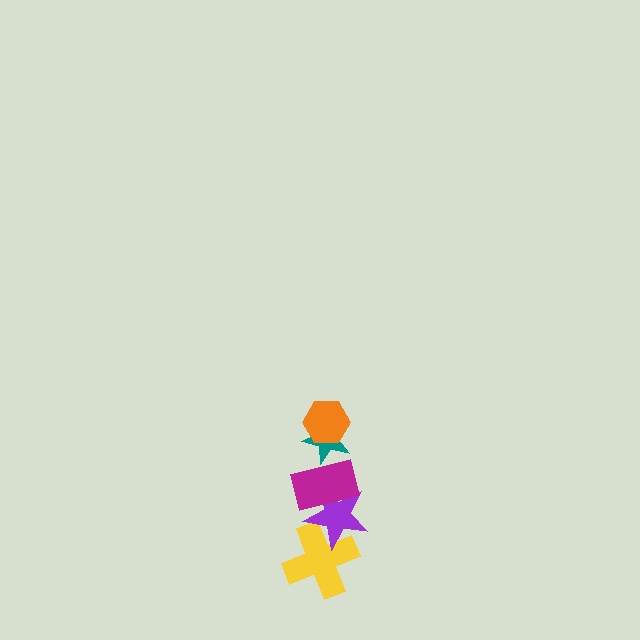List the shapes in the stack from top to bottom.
From top to bottom: the orange hexagon, the teal star, the magenta rectangle, the purple star, the yellow cross.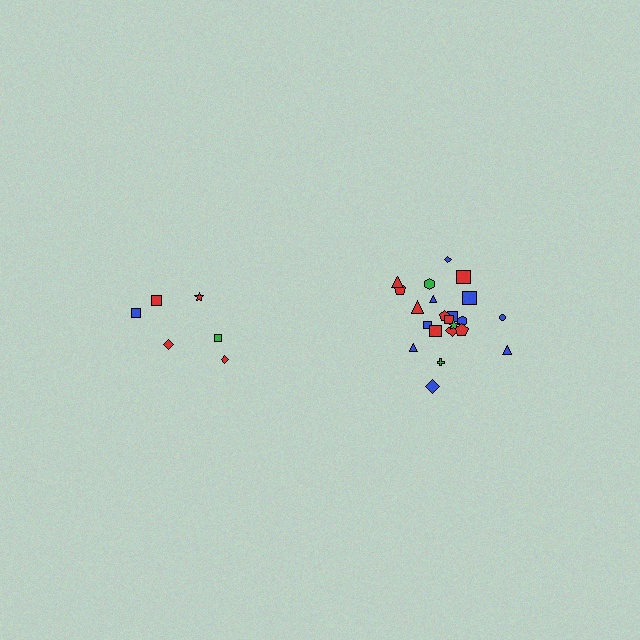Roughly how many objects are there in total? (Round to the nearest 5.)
Roughly 30 objects in total.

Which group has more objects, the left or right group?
The right group.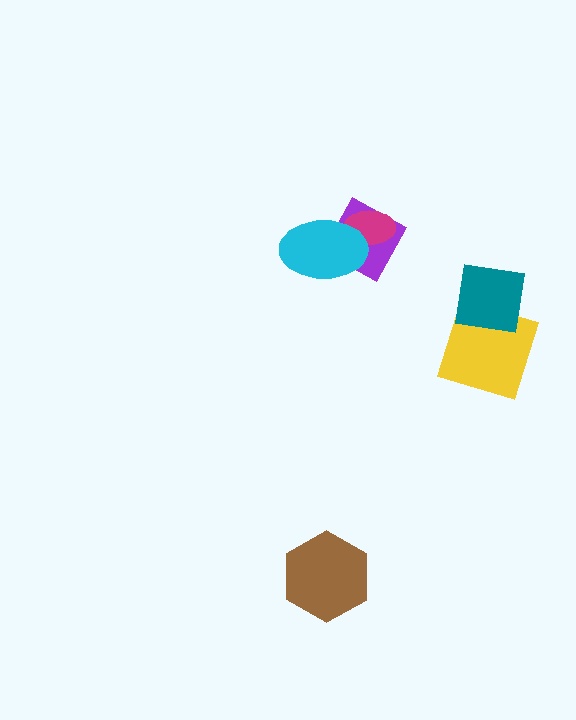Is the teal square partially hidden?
No, no other shape covers it.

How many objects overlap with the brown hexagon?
0 objects overlap with the brown hexagon.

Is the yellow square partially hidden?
Yes, it is partially covered by another shape.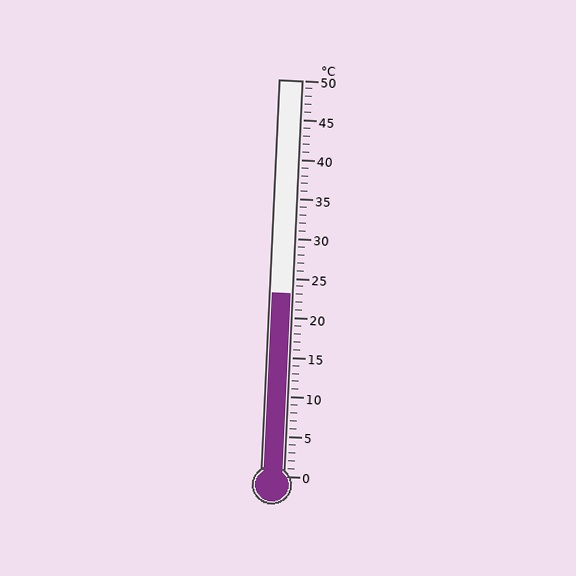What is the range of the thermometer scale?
The thermometer scale ranges from 0°C to 50°C.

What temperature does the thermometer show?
The thermometer shows approximately 23°C.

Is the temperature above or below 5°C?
The temperature is above 5°C.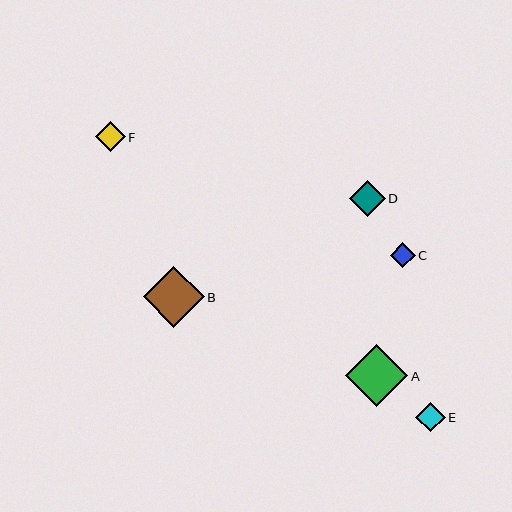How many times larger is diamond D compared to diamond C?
Diamond D is approximately 1.4 times the size of diamond C.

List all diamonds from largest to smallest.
From largest to smallest: A, B, D, F, E, C.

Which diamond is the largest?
Diamond A is the largest with a size of approximately 62 pixels.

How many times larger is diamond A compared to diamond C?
Diamond A is approximately 2.5 times the size of diamond C.